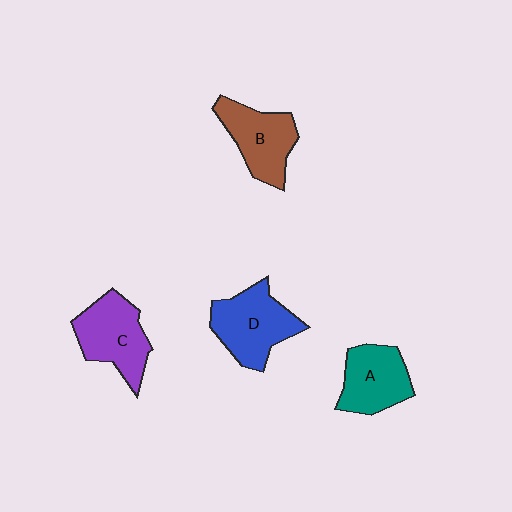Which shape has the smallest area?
Shape A (teal).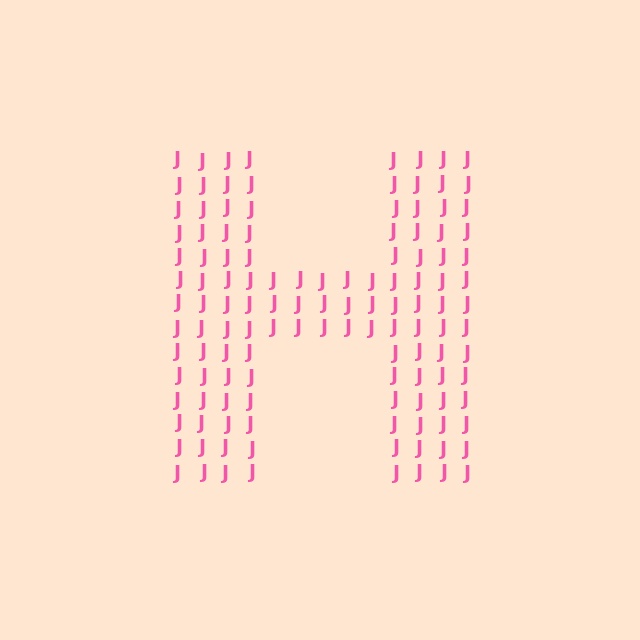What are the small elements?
The small elements are letter J's.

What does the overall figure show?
The overall figure shows the letter H.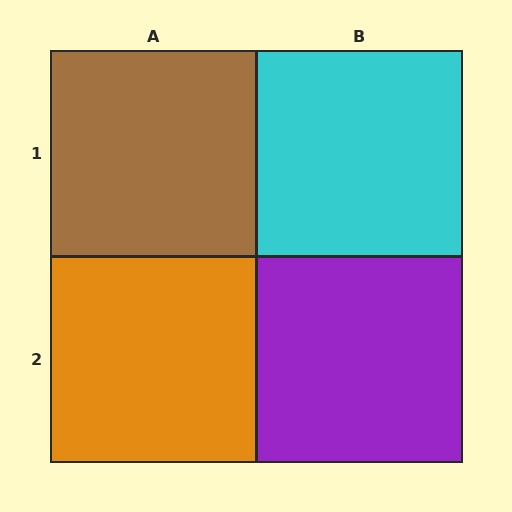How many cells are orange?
1 cell is orange.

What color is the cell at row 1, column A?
Brown.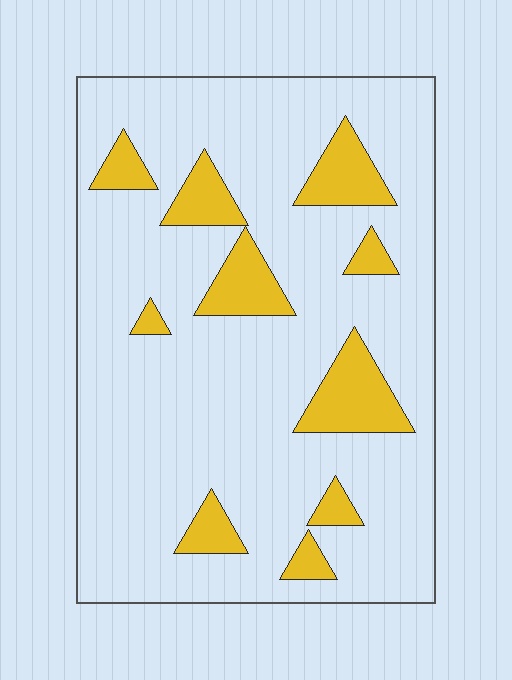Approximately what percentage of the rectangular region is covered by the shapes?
Approximately 15%.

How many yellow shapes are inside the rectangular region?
10.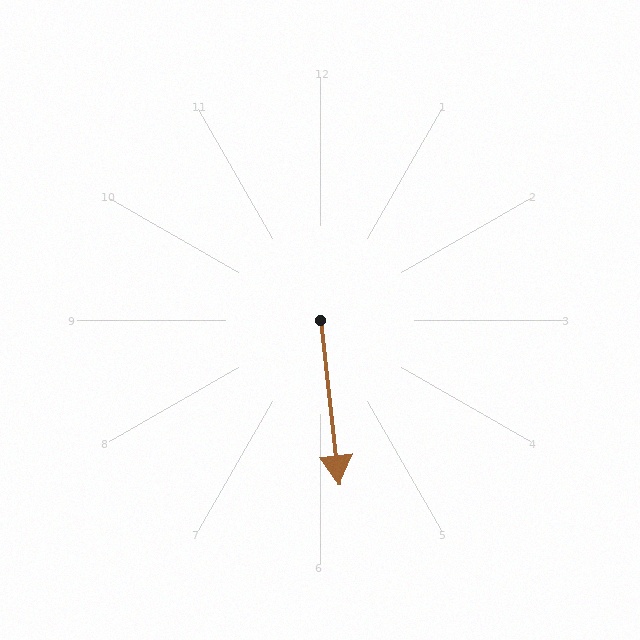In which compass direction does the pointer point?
South.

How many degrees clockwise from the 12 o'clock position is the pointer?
Approximately 173 degrees.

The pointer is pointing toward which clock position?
Roughly 6 o'clock.